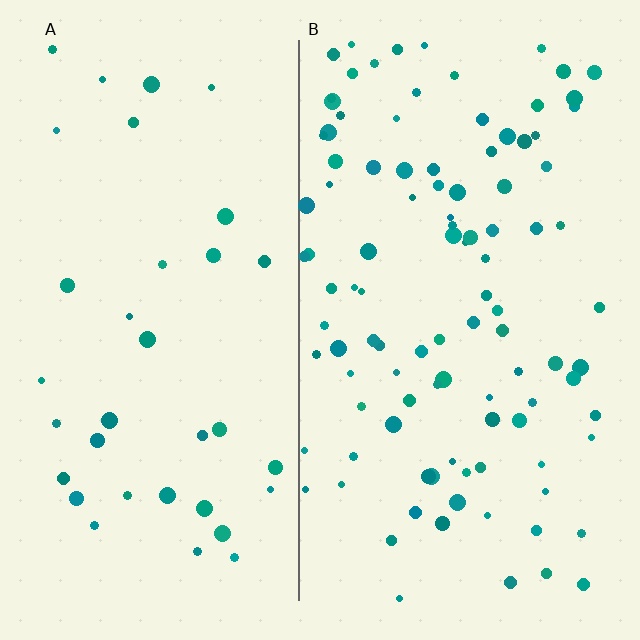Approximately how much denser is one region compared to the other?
Approximately 2.9× — region B over region A.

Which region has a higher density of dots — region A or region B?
B (the right).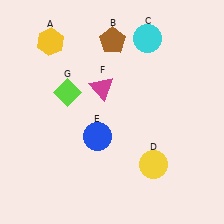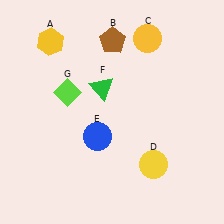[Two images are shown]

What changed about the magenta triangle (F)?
In Image 1, F is magenta. In Image 2, it changed to green.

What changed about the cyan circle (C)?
In Image 1, C is cyan. In Image 2, it changed to yellow.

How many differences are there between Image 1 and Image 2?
There are 2 differences between the two images.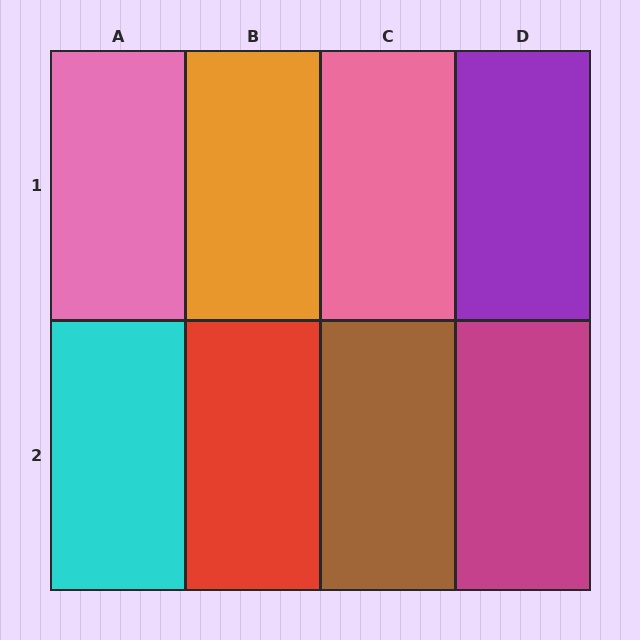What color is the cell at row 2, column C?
Brown.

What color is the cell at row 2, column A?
Cyan.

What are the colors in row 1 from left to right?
Pink, orange, pink, purple.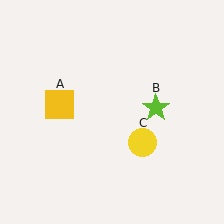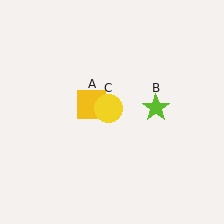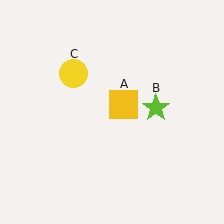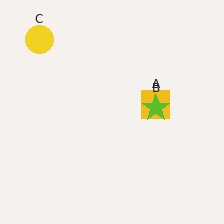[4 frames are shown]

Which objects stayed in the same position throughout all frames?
Lime star (object B) remained stationary.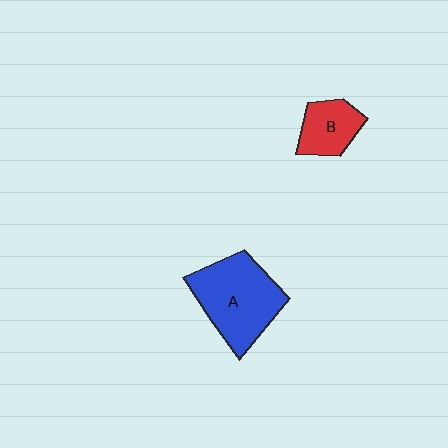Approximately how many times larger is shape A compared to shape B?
Approximately 2.1 times.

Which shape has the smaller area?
Shape B (red).